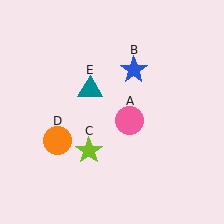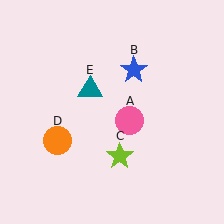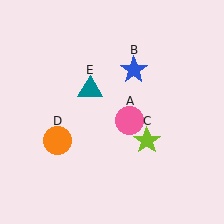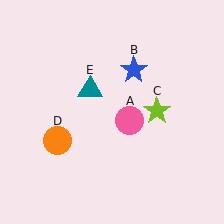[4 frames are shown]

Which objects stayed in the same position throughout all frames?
Pink circle (object A) and blue star (object B) and orange circle (object D) and teal triangle (object E) remained stationary.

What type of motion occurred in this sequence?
The lime star (object C) rotated counterclockwise around the center of the scene.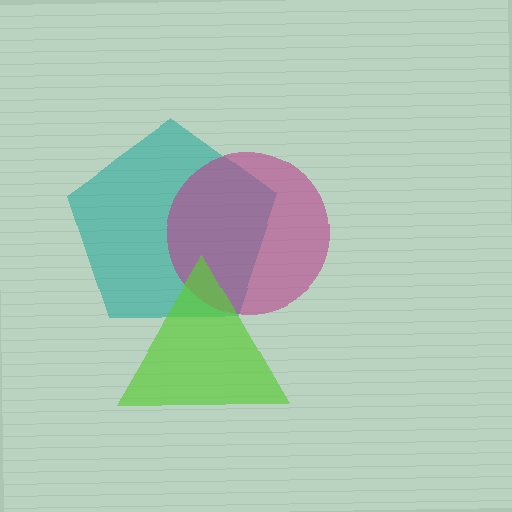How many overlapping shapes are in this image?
There are 3 overlapping shapes in the image.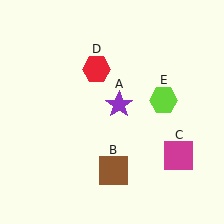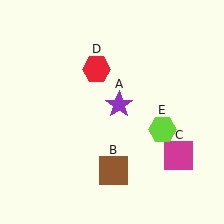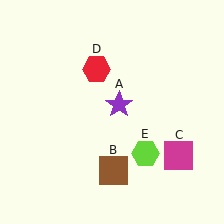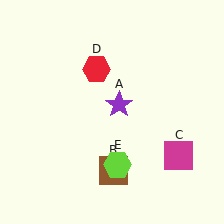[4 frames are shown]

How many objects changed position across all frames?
1 object changed position: lime hexagon (object E).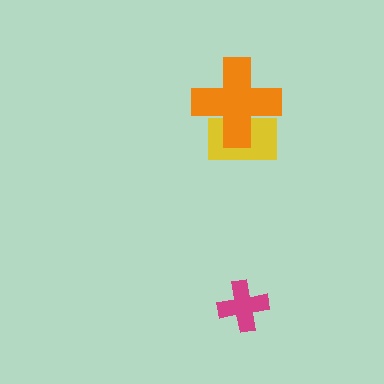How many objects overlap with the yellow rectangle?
1 object overlaps with the yellow rectangle.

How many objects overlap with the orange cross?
1 object overlaps with the orange cross.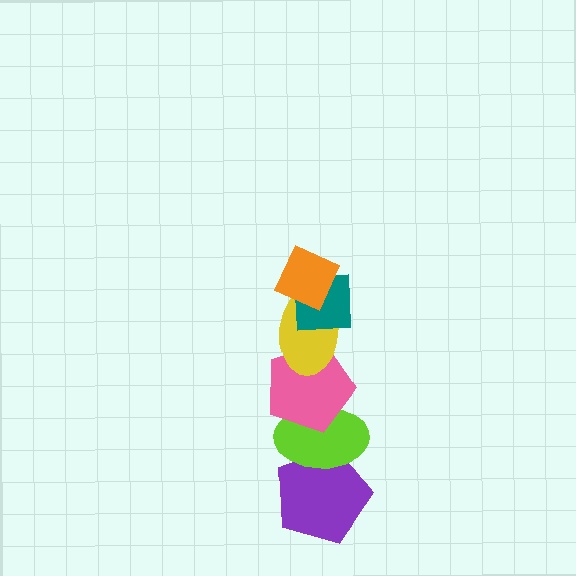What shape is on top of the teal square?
The orange diamond is on top of the teal square.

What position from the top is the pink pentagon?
The pink pentagon is 4th from the top.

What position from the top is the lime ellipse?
The lime ellipse is 5th from the top.